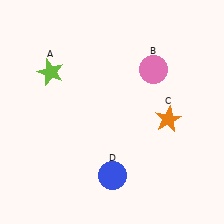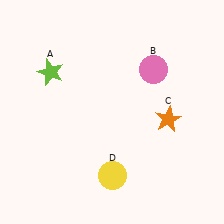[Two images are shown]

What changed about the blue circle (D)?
In Image 1, D is blue. In Image 2, it changed to yellow.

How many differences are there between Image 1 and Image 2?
There is 1 difference between the two images.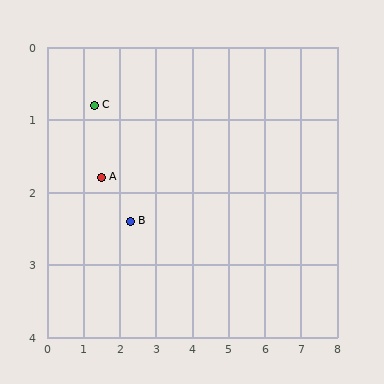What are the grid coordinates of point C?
Point C is at approximately (1.3, 0.8).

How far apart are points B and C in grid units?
Points B and C are about 1.9 grid units apart.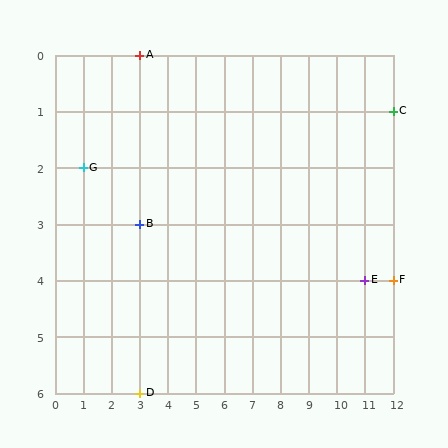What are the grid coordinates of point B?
Point B is at grid coordinates (3, 3).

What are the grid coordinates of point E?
Point E is at grid coordinates (11, 4).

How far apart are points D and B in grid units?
Points D and B are 3 rows apart.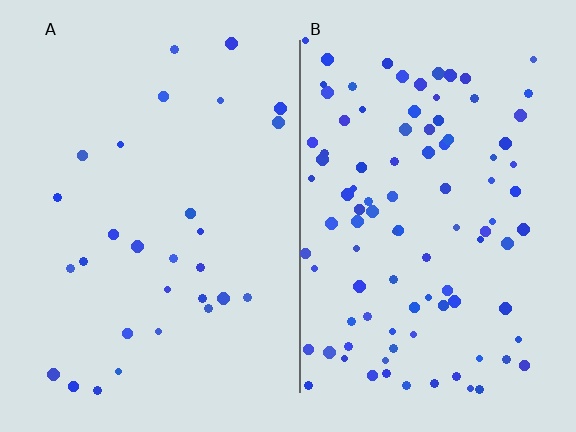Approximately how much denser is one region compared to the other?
Approximately 3.5× — region B over region A.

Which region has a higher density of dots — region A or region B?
B (the right).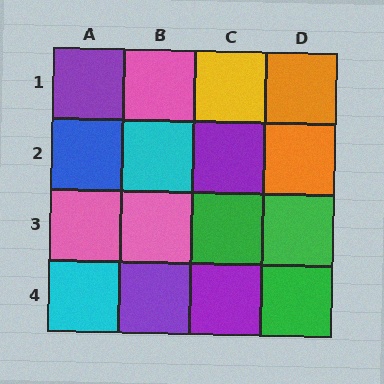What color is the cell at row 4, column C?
Purple.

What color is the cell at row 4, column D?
Green.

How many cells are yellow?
1 cell is yellow.